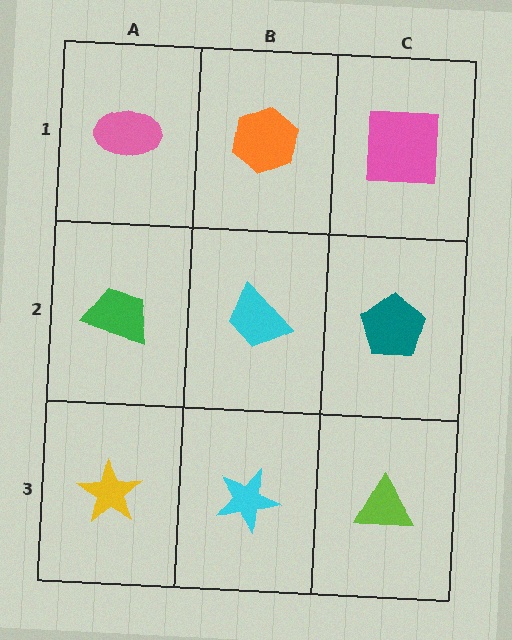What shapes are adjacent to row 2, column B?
An orange hexagon (row 1, column B), a cyan star (row 3, column B), a green trapezoid (row 2, column A), a teal pentagon (row 2, column C).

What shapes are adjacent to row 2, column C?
A pink square (row 1, column C), a lime triangle (row 3, column C), a cyan trapezoid (row 2, column B).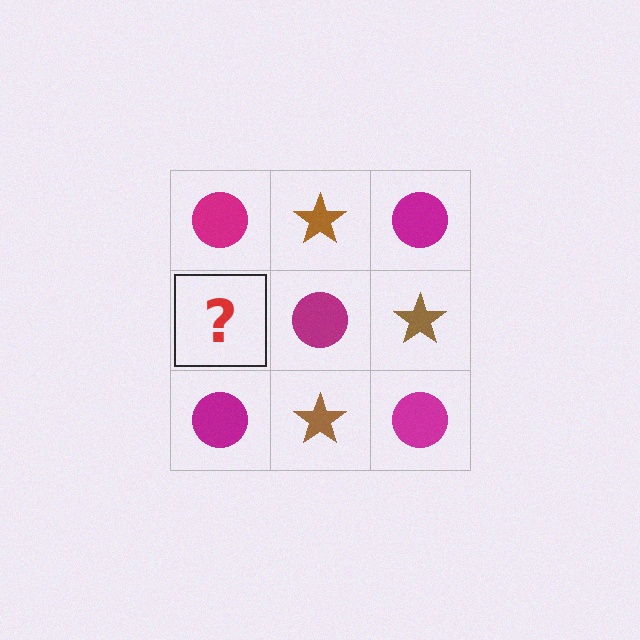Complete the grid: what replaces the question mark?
The question mark should be replaced with a brown star.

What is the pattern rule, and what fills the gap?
The rule is that it alternates magenta circle and brown star in a checkerboard pattern. The gap should be filled with a brown star.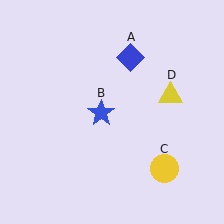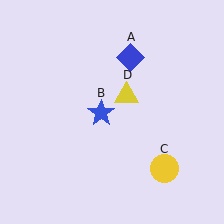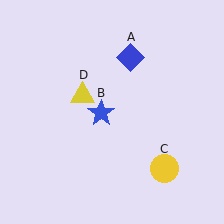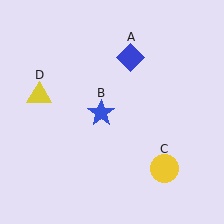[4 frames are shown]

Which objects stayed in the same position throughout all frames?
Blue diamond (object A) and blue star (object B) and yellow circle (object C) remained stationary.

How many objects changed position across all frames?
1 object changed position: yellow triangle (object D).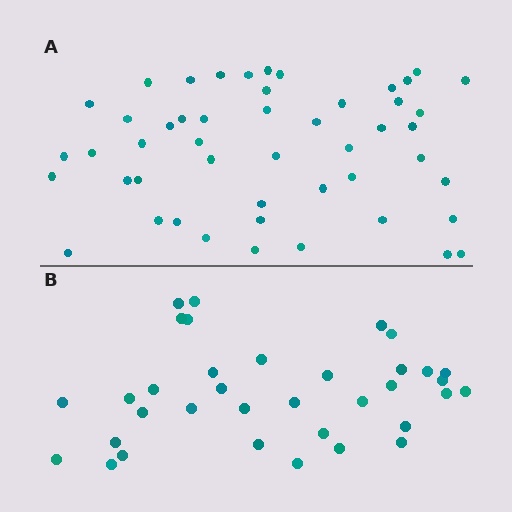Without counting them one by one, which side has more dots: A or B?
Region A (the top region) has more dots.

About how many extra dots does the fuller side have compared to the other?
Region A has approximately 15 more dots than region B.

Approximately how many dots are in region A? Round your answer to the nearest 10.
About 50 dots. (The exact count is 49, which rounds to 50.)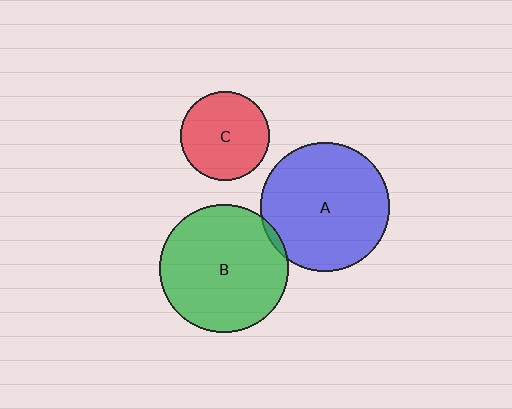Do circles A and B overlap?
Yes.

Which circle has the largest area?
Circle A (blue).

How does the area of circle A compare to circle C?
Approximately 2.1 times.